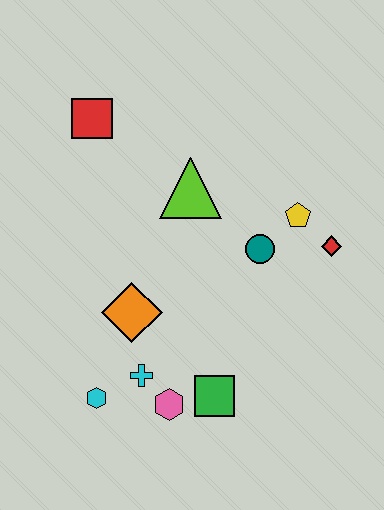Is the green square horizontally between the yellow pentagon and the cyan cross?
Yes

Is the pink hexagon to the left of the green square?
Yes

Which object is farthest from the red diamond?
The cyan hexagon is farthest from the red diamond.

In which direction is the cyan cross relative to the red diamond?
The cyan cross is to the left of the red diamond.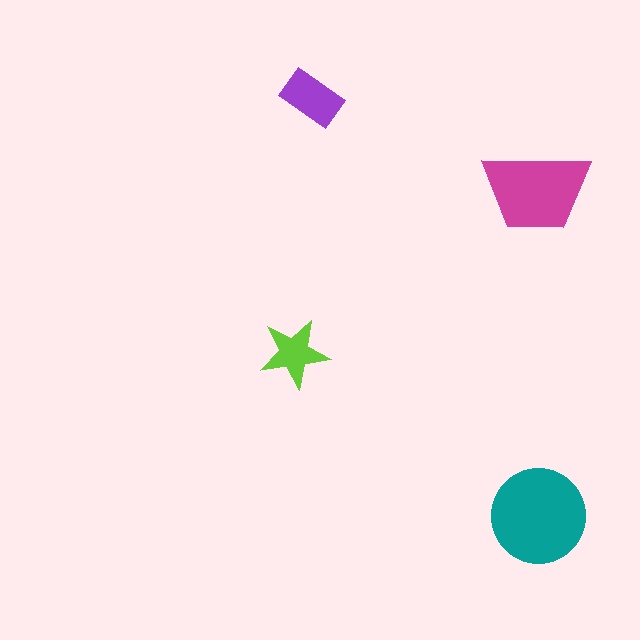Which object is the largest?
The teal circle.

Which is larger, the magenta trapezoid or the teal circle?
The teal circle.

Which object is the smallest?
The lime star.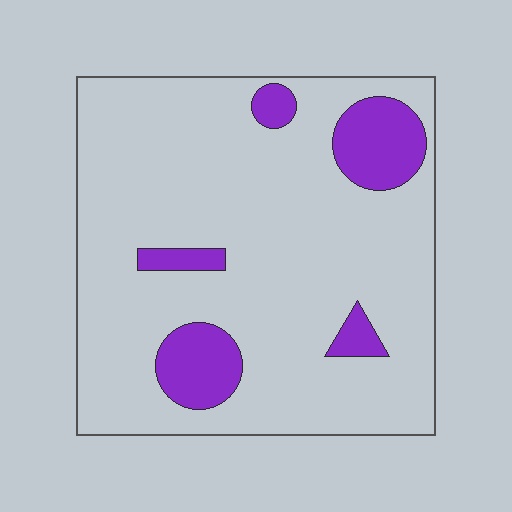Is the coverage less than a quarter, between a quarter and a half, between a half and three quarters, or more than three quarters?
Less than a quarter.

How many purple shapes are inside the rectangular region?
5.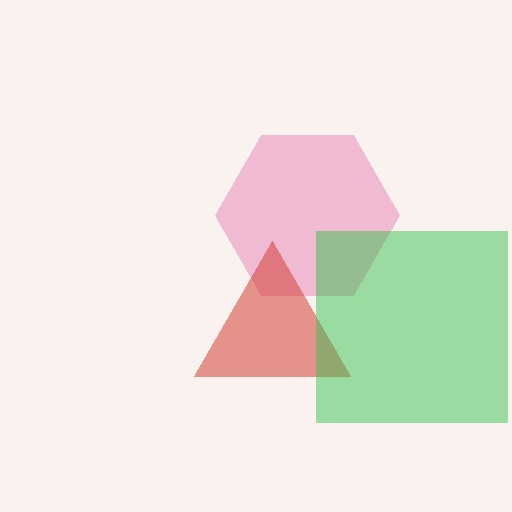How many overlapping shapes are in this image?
There are 3 overlapping shapes in the image.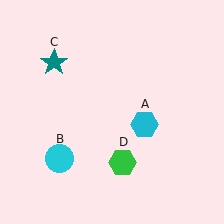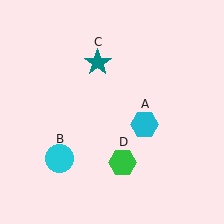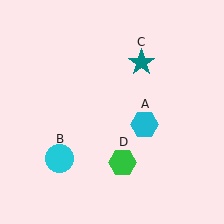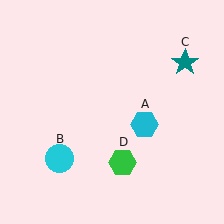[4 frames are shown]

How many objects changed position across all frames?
1 object changed position: teal star (object C).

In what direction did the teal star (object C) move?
The teal star (object C) moved right.